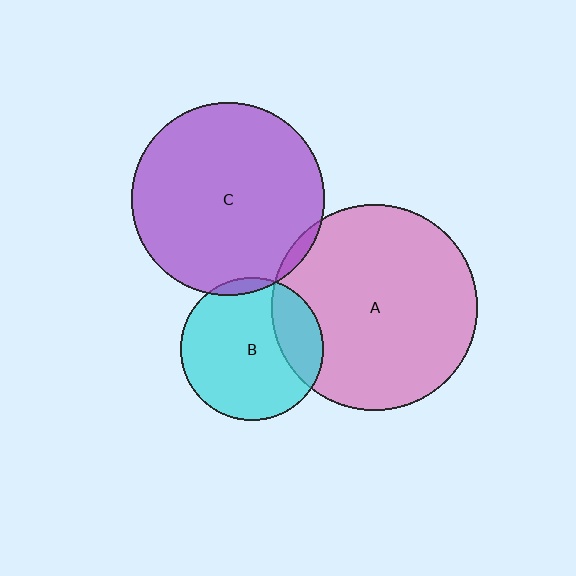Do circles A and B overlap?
Yes.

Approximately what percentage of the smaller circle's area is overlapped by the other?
Approximately 20%.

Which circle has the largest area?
Circle A (pink).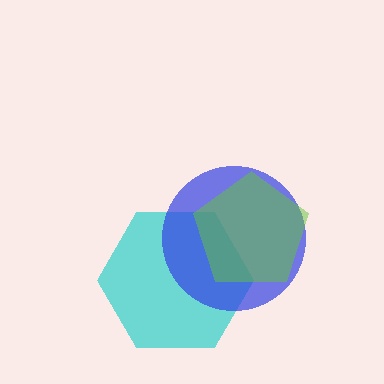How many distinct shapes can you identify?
There are 3 distinct shapes: a cyan hexagon, a blue circle, a lime pentagon.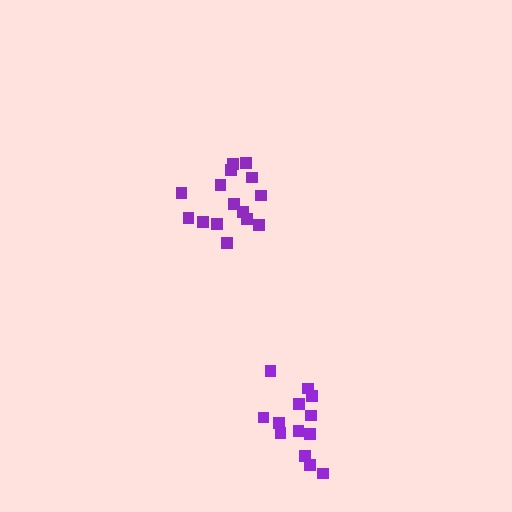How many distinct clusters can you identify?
There are 2 distinct clusters.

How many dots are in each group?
Group 1: 15 dots, Group 2: 13 dots (28 total).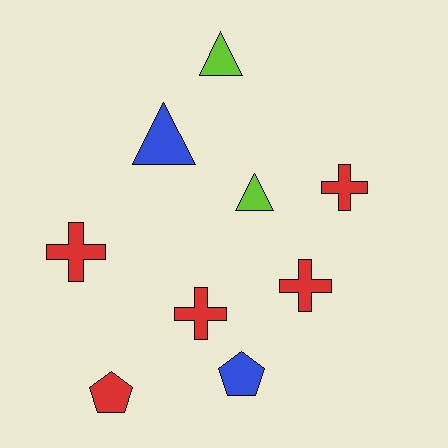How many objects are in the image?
There are 9 objects.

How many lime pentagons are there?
There are no lime pentagons.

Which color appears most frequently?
Red, with 5 objects.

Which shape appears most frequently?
Cross, with 4 objects.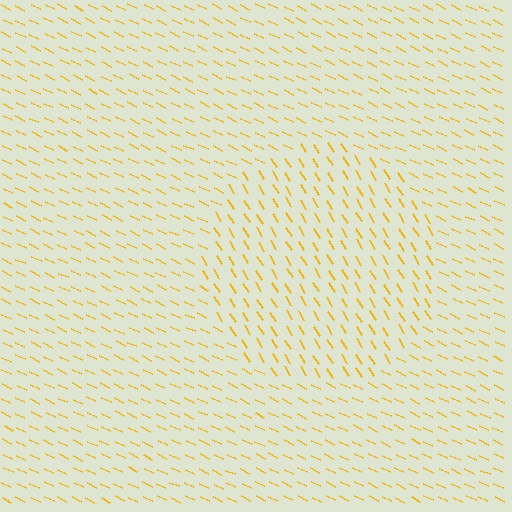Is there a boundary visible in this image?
Yes, there is a texture boundary formed by a change in line orientation.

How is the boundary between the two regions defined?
The boundary is defined purely by a change in line orientation (approximately 32 degrees difference). All lines are the same color and thickness.